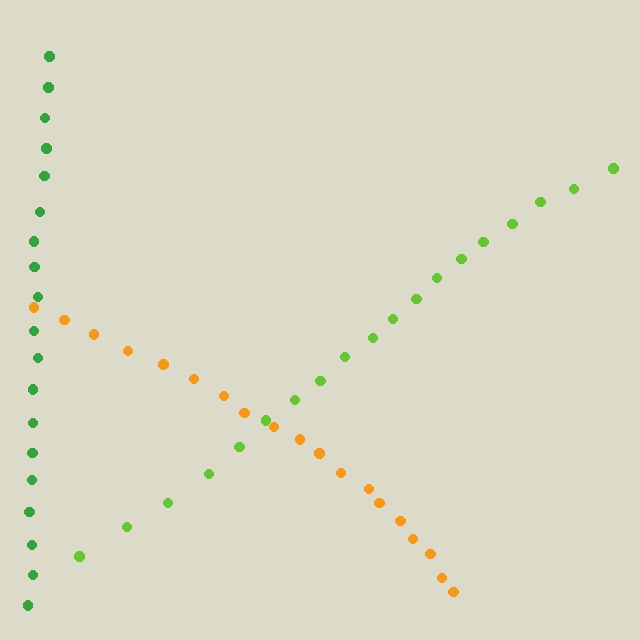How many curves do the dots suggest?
There are 3 distinct paths.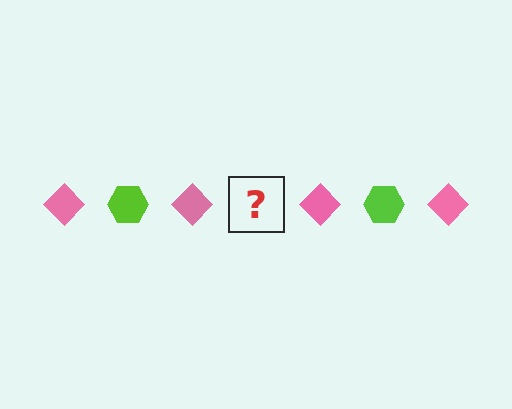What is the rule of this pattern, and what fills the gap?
The rule is that the pattern alternates between pink diamond and lime hexagon. The gap should be filled with a lime hexagon.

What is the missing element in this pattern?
The missing element is a lime hexagon.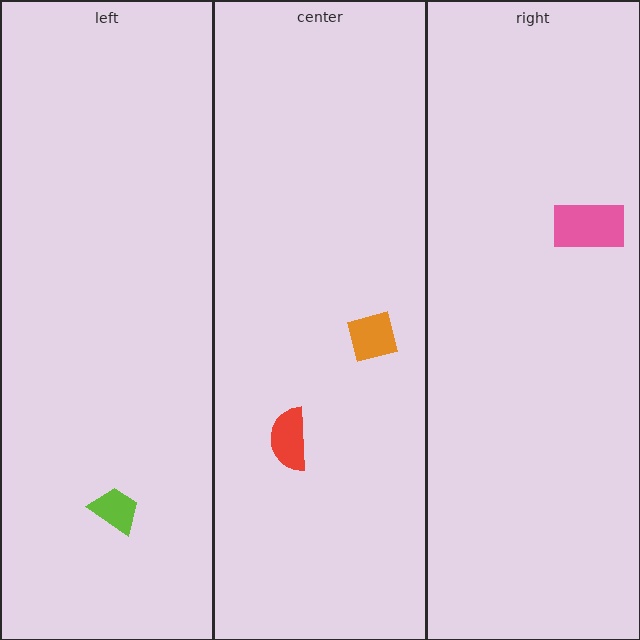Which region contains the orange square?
The center region.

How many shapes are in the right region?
1.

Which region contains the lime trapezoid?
The left region.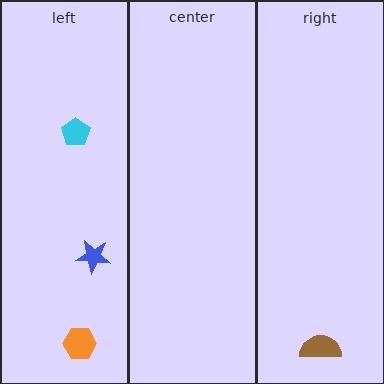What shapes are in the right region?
The brown semicircle.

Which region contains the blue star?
The left region.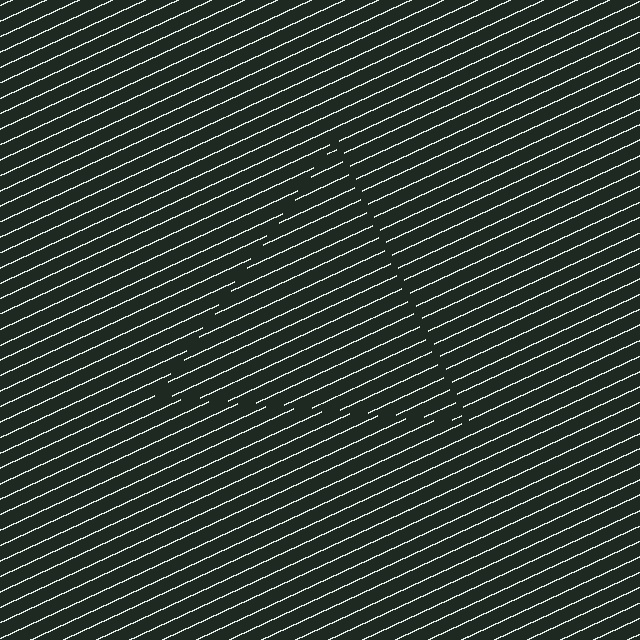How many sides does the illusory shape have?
3 sides — the line-ends trace a triangle.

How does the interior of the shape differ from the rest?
The interior of the shape contains the same grating, shifted by half a period — the contour is defined by the phase discontinuity where line-ends from the inner and outer gratings abut.